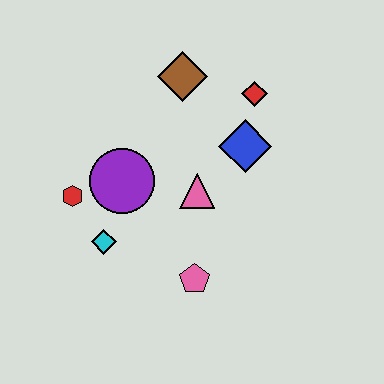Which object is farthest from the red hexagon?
The red diamond is farthest from the red hexagon.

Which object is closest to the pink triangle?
The blue diamond is closest to the pink triangle.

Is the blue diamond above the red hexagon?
Yes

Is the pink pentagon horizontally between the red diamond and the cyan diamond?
Yes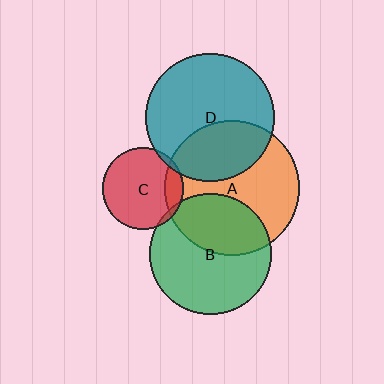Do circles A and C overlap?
Yes.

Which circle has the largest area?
Circle A (orange).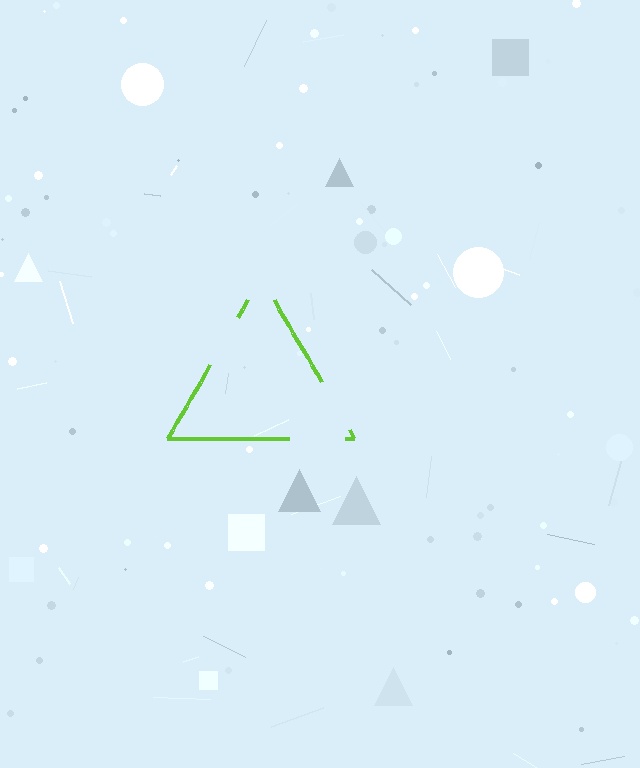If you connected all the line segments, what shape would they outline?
They would outline a triangle.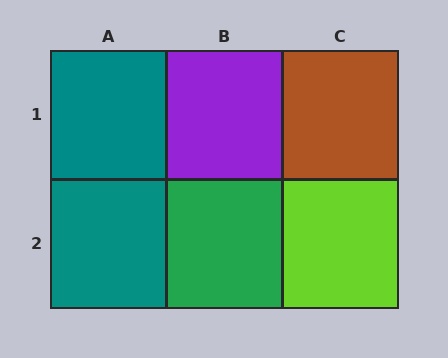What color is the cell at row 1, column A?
Teal.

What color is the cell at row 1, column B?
Purple.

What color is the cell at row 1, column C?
Brown.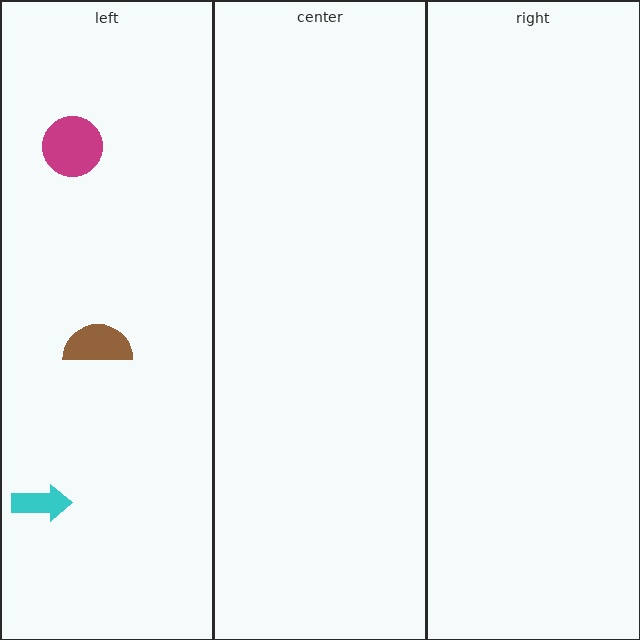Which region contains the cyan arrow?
The left region.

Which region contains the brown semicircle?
The left region.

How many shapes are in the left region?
3.